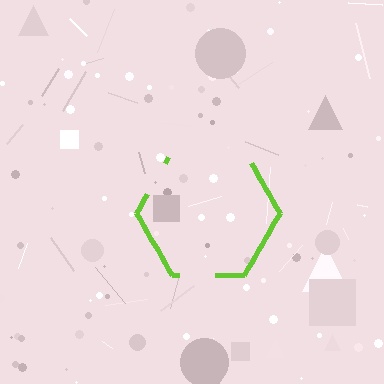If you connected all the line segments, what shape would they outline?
They would outline a hexagon.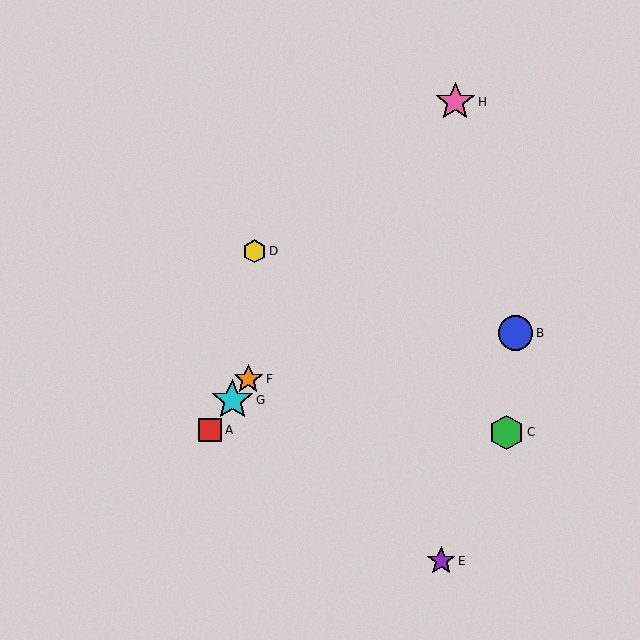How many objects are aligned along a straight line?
4 objects (A, F, G, H) are aligned along a straight line.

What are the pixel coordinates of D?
Object D is at (255, 251).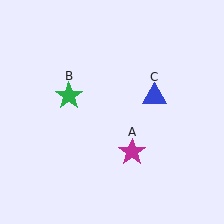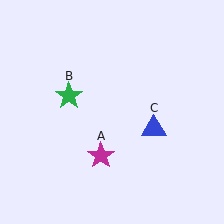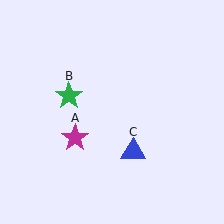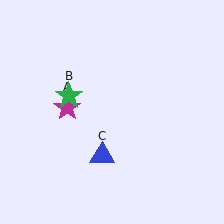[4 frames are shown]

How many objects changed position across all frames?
2 objects changed position: magenta star (object A), blue triangle (object C).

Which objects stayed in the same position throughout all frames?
Green star (object B) remained stationary.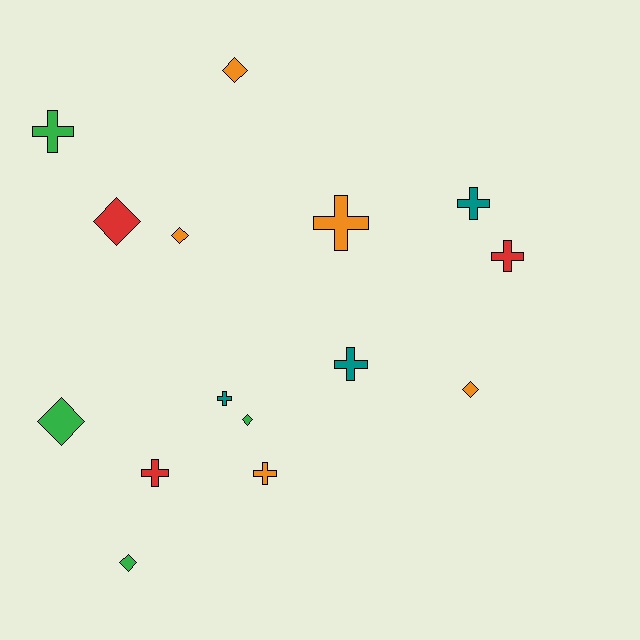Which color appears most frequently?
Orange, with 5 objects.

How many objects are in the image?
There are 15 objects.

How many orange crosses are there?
There are 2 orange crosses.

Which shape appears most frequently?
Cross, with 8 objects.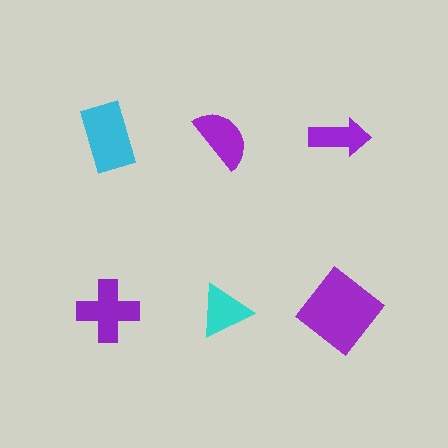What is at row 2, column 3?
A purple diamond.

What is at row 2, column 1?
A purple cross.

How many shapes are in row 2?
3 shapes.